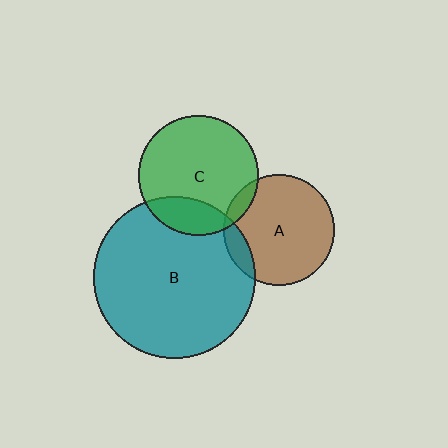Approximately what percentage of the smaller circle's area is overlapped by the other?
Approximately 20%.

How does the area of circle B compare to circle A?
Approximately 2.1 times.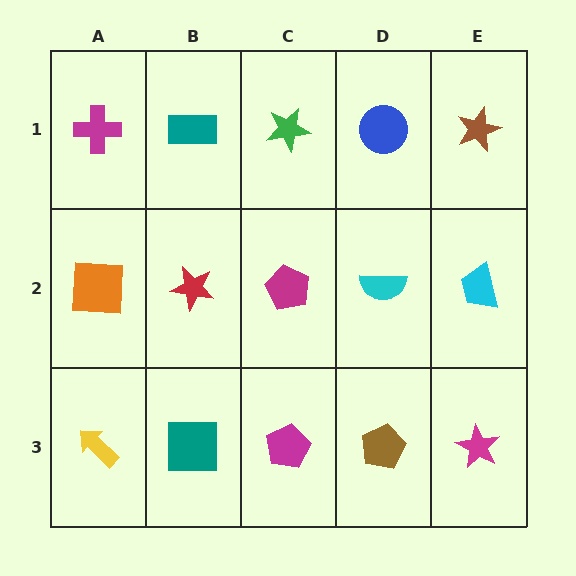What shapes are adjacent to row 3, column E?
A cyan trapezoid (row 2, column E), a brown pentagon (row 3, column D).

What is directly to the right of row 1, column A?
A teal rectangle.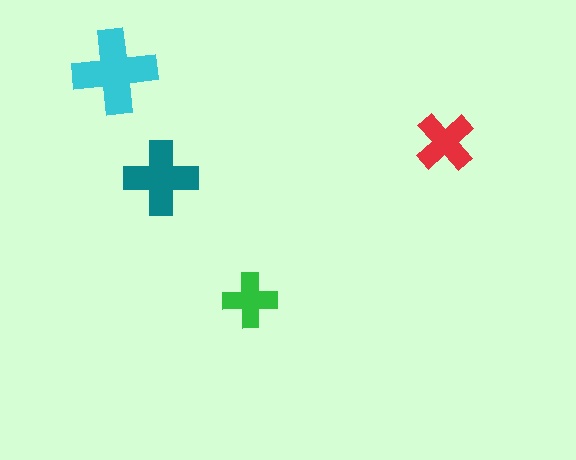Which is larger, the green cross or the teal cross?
The teal one.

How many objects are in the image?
There are 4 objects in the image.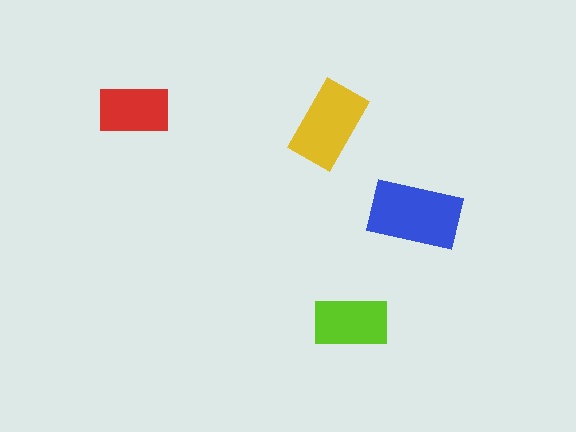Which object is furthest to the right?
The blue rectangle is rightmost.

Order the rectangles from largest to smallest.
the blue one, the yellow one, the lime one, the red one.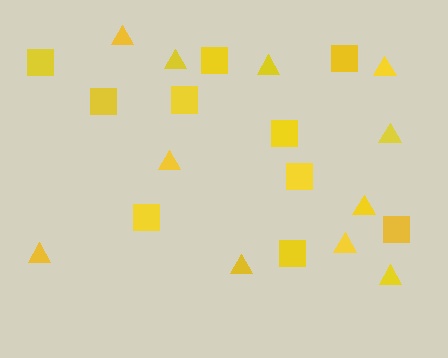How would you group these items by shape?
There are 2 groups: one group of triangles (11) and one group of squares (10).